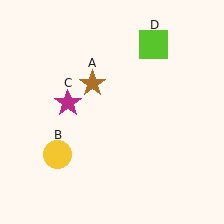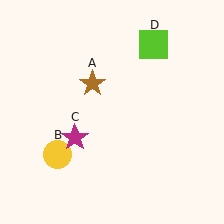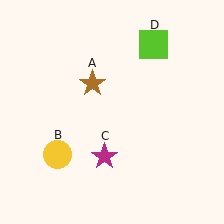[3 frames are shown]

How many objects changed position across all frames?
1 object changed position: magenta star (object C).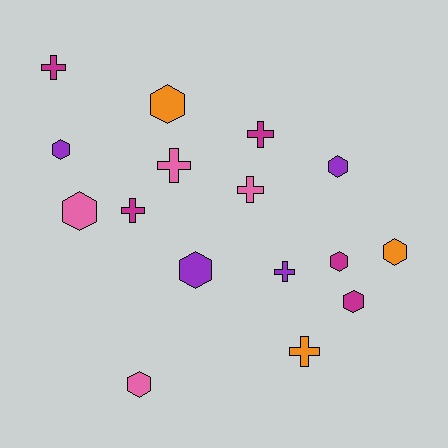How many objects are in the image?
There are 16 objects.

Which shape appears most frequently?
Hexagon, with 9 objects.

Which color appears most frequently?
Magenta, with 5 objects.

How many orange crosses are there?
There is 1 orange cross.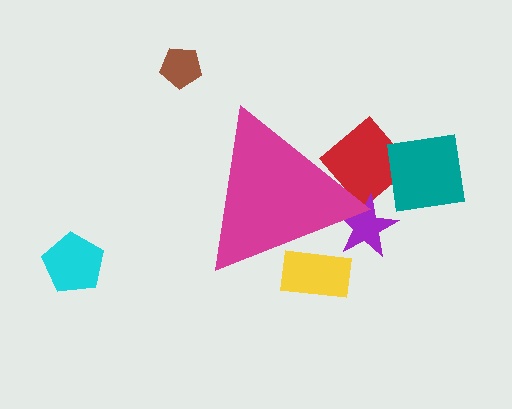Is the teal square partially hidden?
No, the teal square is fully visible.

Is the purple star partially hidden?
Yes, the purple star is partially hidden behind the magenta triangle.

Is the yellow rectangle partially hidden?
Yes, the yellow rectangle is partially hidden behind the magenta triangle.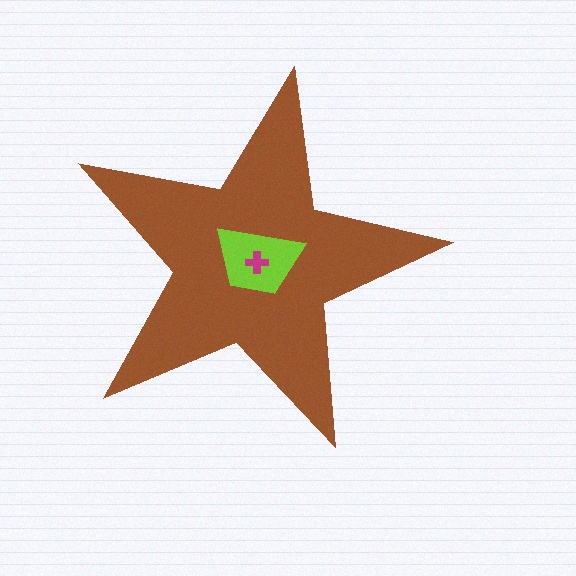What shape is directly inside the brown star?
The lime trapezoid.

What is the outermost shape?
The brown star.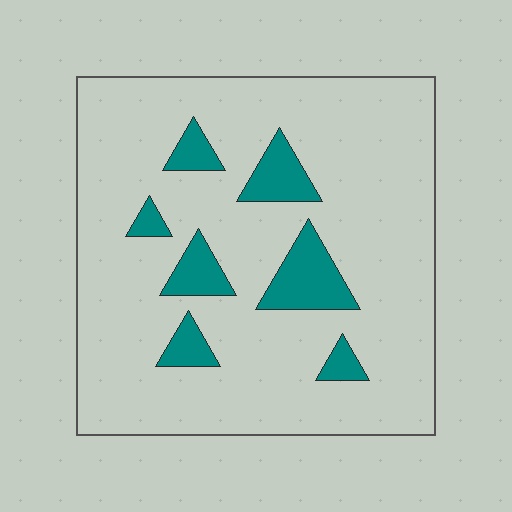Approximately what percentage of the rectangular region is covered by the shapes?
Approximately 15%.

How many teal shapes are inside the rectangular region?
7.